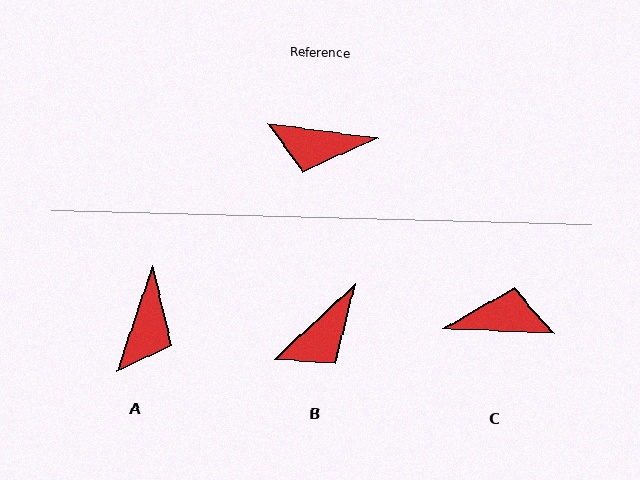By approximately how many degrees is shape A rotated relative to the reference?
Approximately 79 degrees counter-clockwise.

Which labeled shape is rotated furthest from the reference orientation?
C, about 175 degrees away.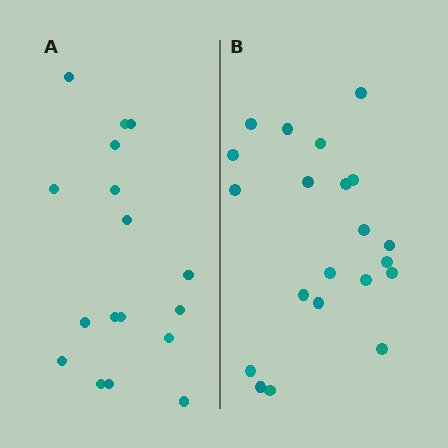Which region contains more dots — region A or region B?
Region B (the right region) has more dots.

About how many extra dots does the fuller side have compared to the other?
Region B has about 4 more dots than region A.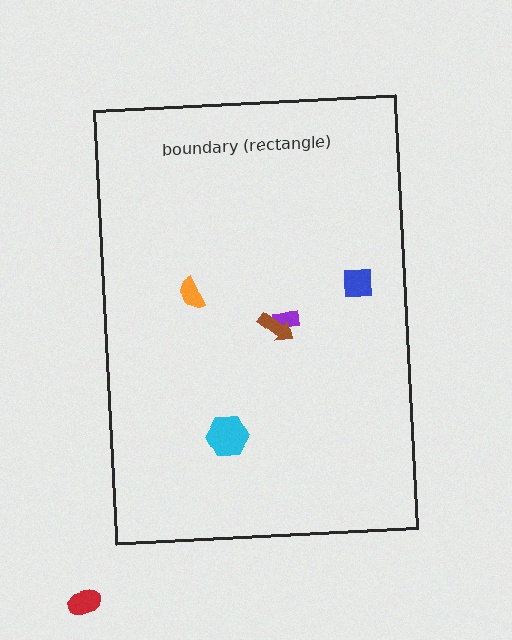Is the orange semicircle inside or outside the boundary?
Inside.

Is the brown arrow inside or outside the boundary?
Inside.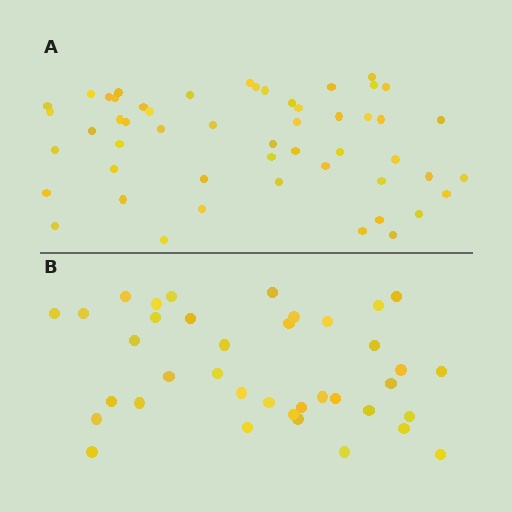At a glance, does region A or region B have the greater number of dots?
Region A (the top region) has more dots.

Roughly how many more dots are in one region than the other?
Region A has approximately 15 more dots than region B.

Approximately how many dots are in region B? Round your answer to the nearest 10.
About 40 dots. (The exact count is 38, which rounds to 40.)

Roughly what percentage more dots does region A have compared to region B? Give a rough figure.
About 35% more.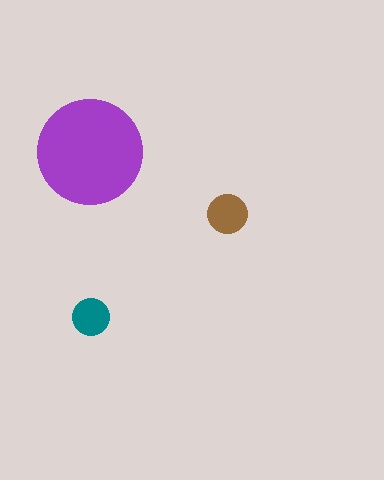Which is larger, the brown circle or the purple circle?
The purple one.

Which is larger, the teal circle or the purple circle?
The purple one.